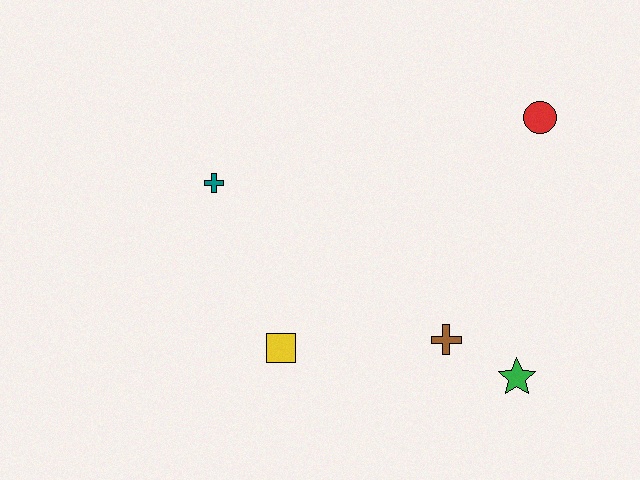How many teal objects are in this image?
There is 1 teal object.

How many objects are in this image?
There are 5 objects.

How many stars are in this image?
There is 1 star.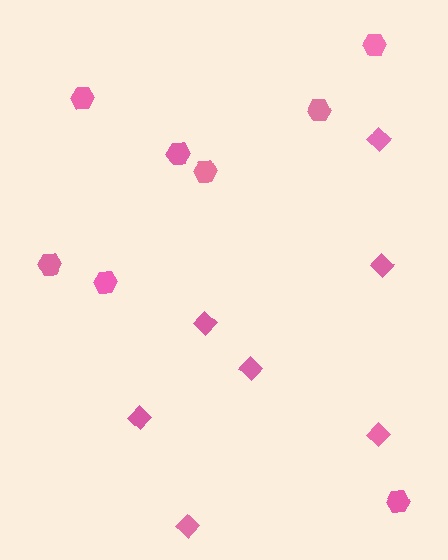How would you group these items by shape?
There are 2 groups: one group of diamonds (7) and one group of hexagons (8).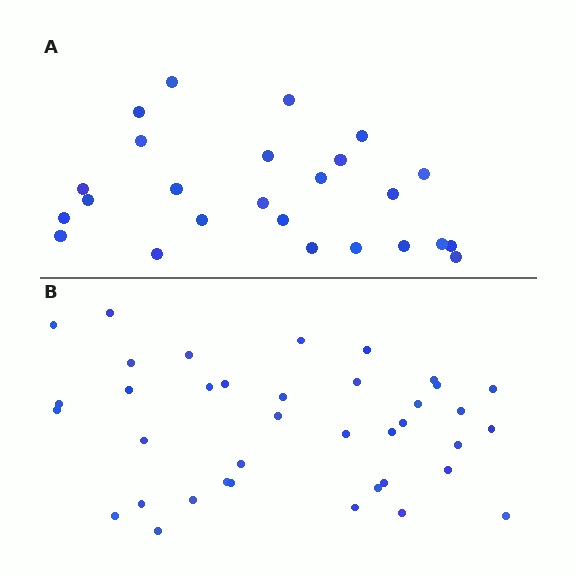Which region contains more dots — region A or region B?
Region B (the bottom region) has more dots.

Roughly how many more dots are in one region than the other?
Region B has approximately 15 more dots than region A.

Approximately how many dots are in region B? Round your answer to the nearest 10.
About 40 dots. (The exact count is 38, which rounds to 40.)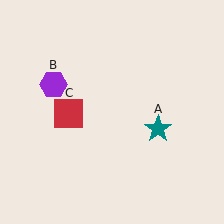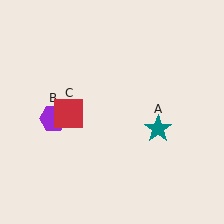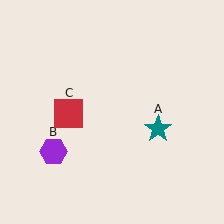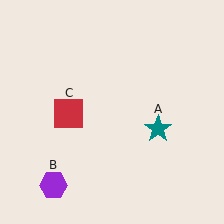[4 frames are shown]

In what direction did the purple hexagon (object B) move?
The purple hexagon (object B) moved down.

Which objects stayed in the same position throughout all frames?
Teal star (object A) and red square (object C) remained stationary.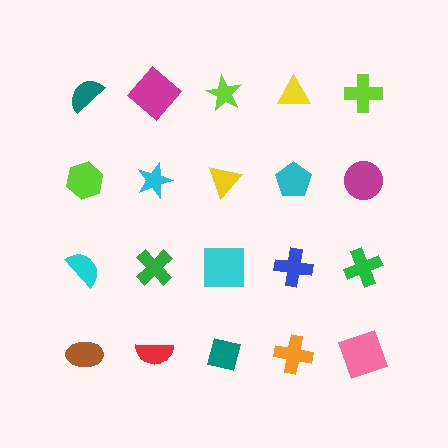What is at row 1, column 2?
A magenta diamond.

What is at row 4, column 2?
A red semicircle.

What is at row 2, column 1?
A lime hexagon.